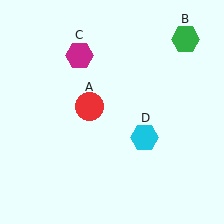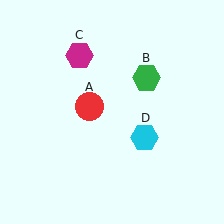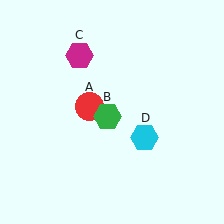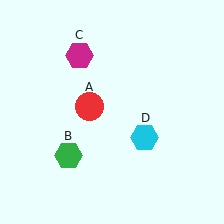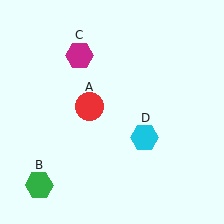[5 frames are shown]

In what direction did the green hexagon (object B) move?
The green hexagon (object B) moved down and to the left.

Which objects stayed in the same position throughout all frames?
Red circle (object A) and magenta hexagon (object C) and cyan hexagon (object D) remained stationary.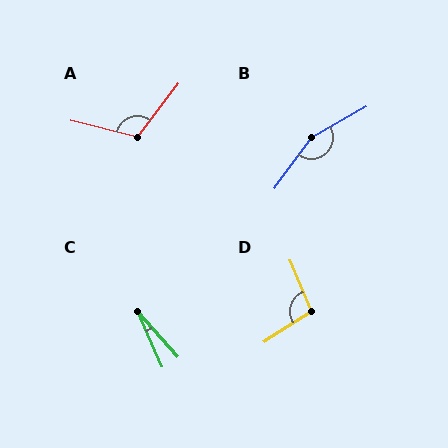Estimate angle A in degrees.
Approximately 113 degrees.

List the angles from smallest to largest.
C (17°), D (100°), A (113°), B (156°).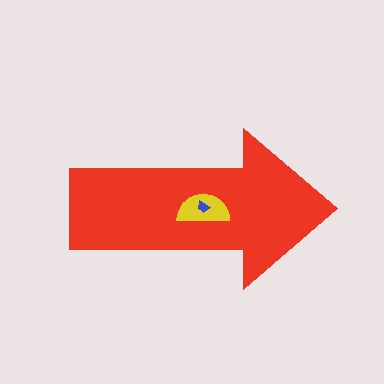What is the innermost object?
The blue trapezoid.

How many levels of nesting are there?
3.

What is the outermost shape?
The red arrow.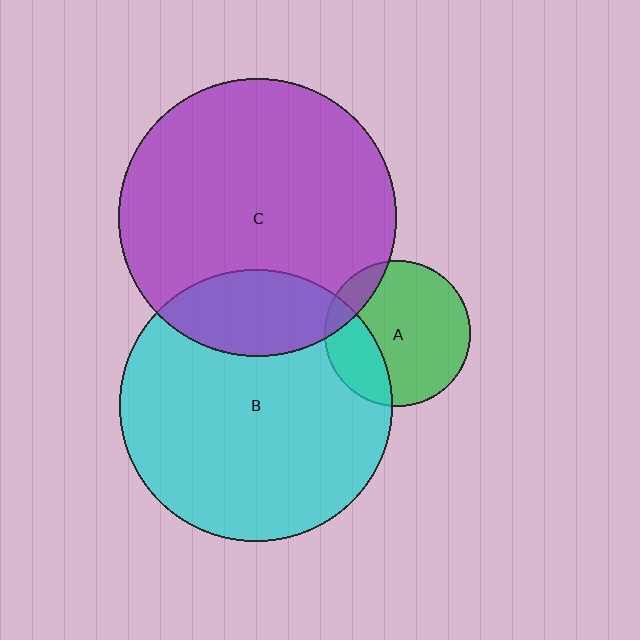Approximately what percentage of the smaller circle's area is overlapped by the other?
Approximately 15%.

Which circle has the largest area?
Circle C (purple).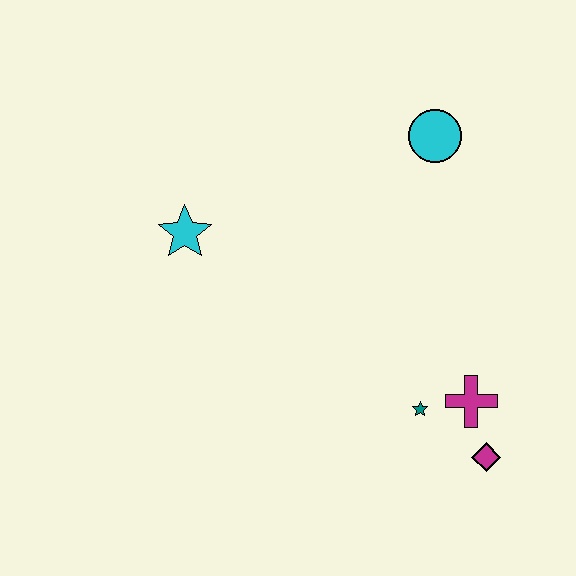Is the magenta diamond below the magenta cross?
Yes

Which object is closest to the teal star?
The magenta cross is closest to the teal star.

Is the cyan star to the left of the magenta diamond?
Yes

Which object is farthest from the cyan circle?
The magenta diamond is farthest from the cyan circle.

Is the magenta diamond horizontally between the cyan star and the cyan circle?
No